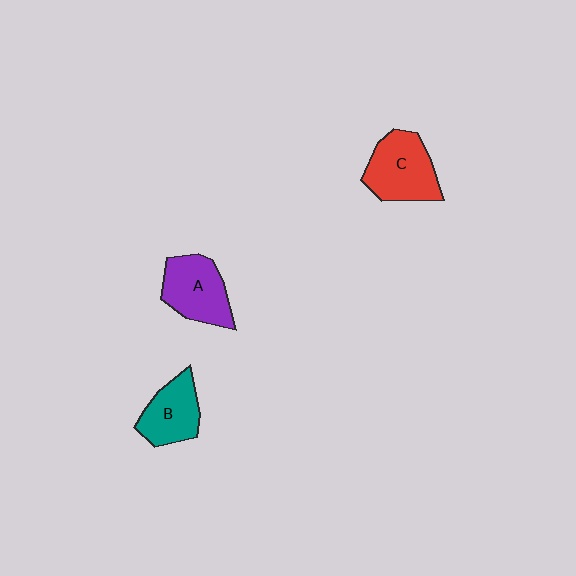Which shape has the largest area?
Shape C (red).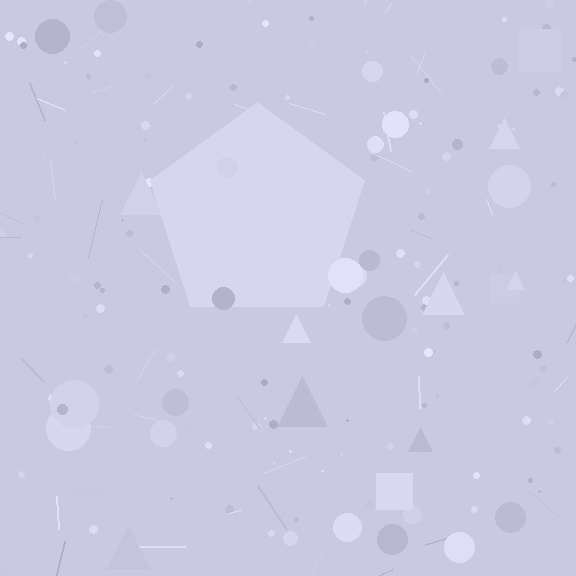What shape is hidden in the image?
A pentagon is hidden in the image.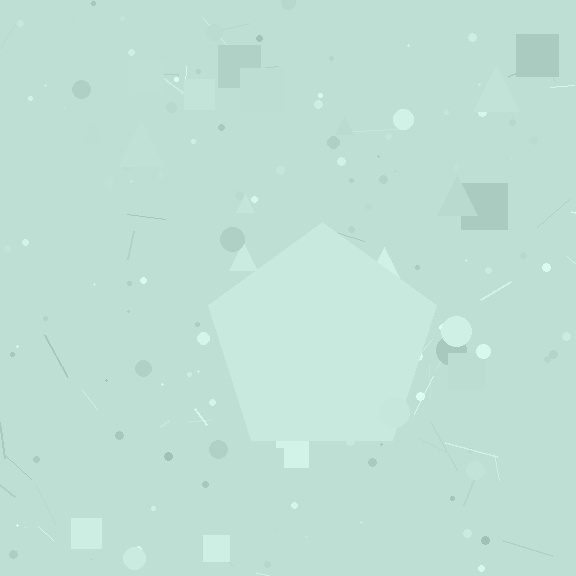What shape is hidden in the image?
A pentagon is hidden in the image.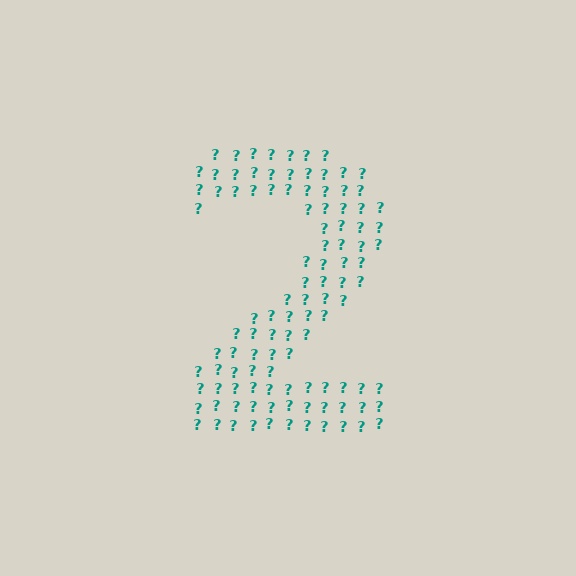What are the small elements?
The small elements are question marks.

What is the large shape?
The large shape is the digit 2.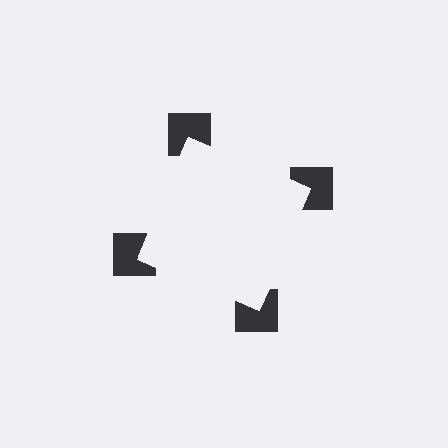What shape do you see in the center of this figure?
An illusory square — its edges are inferred from the aligned wedge cuts in the notched squares, not physically drawn.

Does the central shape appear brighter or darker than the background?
It typically appears slightly brighter than the background, even though no actual brightness change is drawn.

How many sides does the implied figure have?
4 sides.